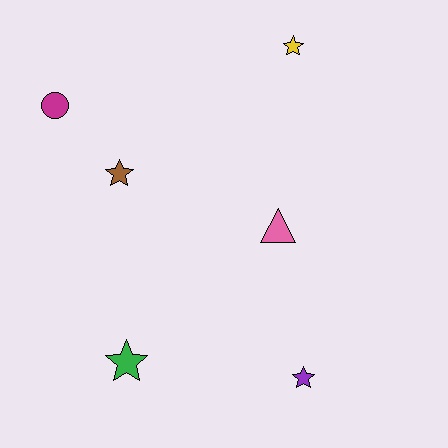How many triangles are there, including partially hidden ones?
There is 1 triangle.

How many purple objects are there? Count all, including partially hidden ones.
There is 1 purple object.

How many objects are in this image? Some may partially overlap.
There are 6 objects.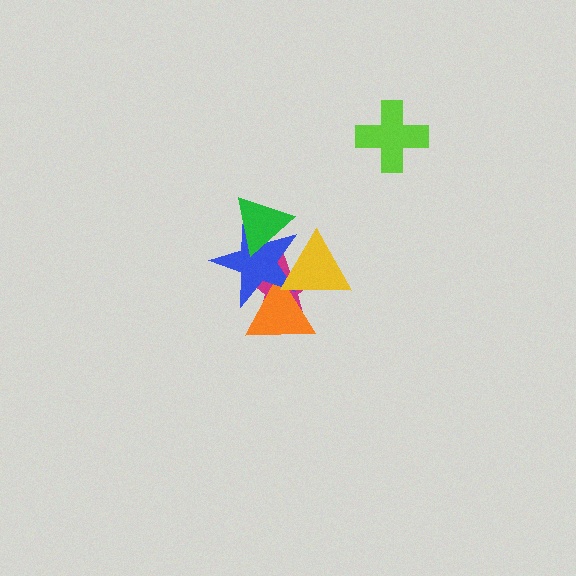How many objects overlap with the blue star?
4 objects overlap with the blue star.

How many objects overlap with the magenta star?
3 objects overlap with the magenta star.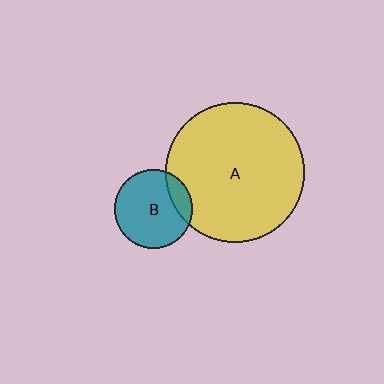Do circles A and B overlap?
Yes.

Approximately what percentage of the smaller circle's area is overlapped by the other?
Approximately 15%.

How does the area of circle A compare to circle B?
Approximately 3.2 times.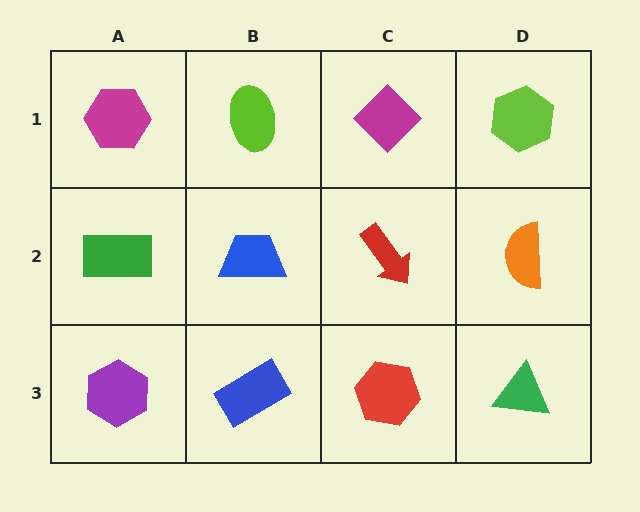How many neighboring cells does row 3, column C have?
3.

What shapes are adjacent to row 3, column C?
A red arrow (row 2, column C), a blue rectangle (row 3, column B), a green triangle (row 3, column D).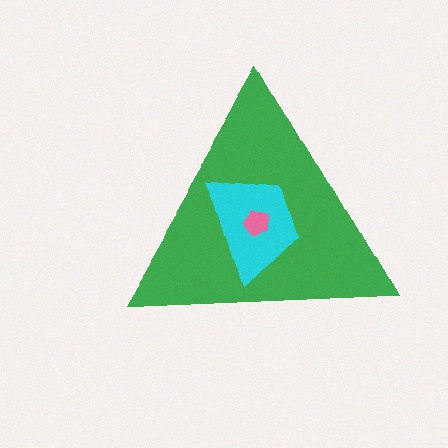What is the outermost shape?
The green triangle.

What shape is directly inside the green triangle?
The cyan trapezoid.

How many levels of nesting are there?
3.